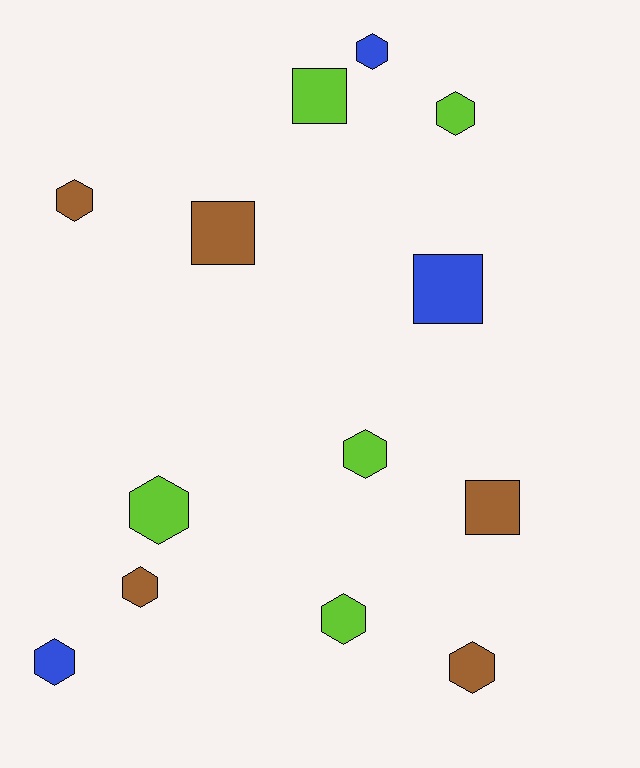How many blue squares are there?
There is 1 blue square.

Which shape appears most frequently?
Hexagon, with 9 objects.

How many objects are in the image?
There are 13 objects.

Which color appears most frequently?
Brown, with 5 objects.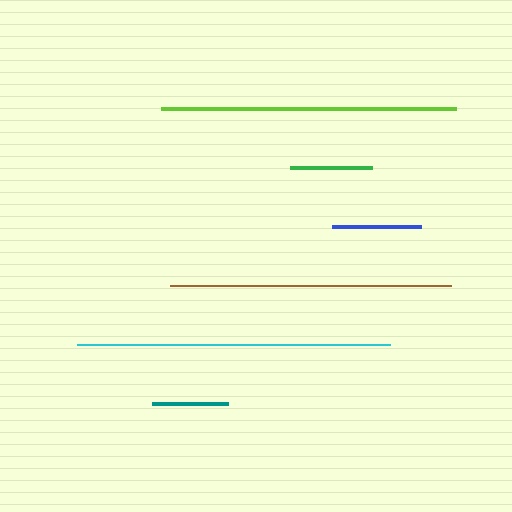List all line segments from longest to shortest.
From longest to shortest: cyan, lime, brown, blue, green, teal.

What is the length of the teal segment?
The teal segment is approximately 77 pixels long.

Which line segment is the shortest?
The teal line is the shortest at approximately 77 pixels.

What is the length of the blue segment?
The blue segment is approximately 89 pixels long.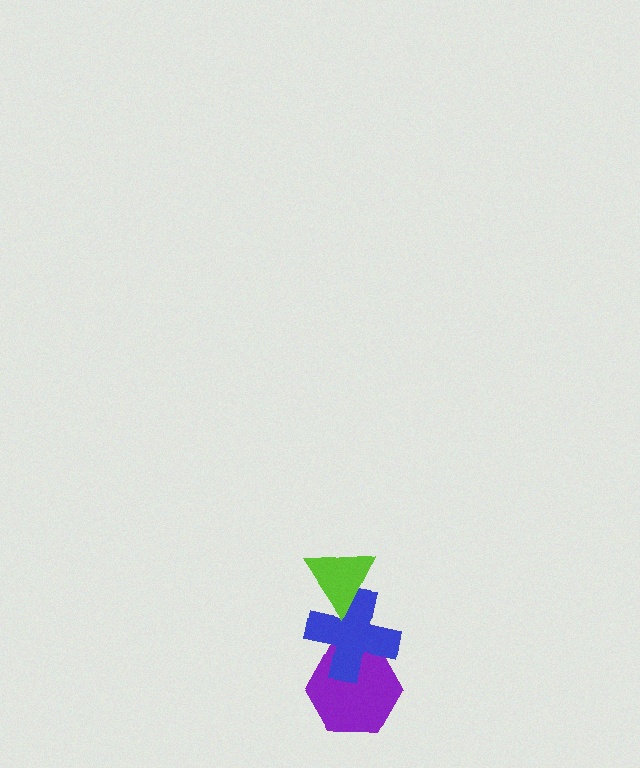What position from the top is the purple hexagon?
The purple hexagon is 3rd from the top.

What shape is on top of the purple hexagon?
The blue cross is on top of the purple hexagon.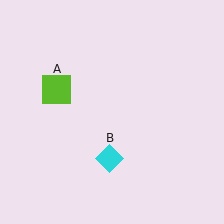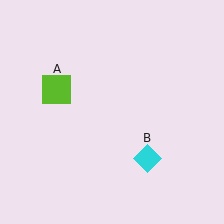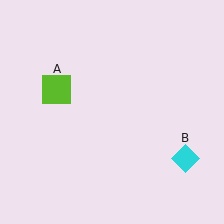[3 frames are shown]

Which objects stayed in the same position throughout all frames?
Lime square (object A) remained stationary.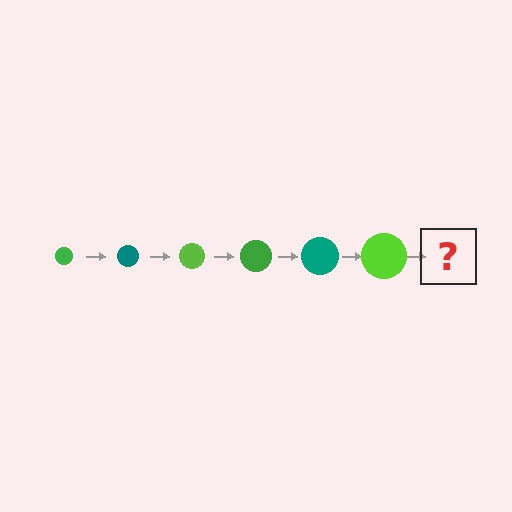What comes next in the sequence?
The next element should be a green circle, larger than the previous one.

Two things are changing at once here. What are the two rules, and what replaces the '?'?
The two rules are that the circle grows larger each step and the color cycles through green, teal, and lime. The '?' should be a green circle, larger than the previous one.